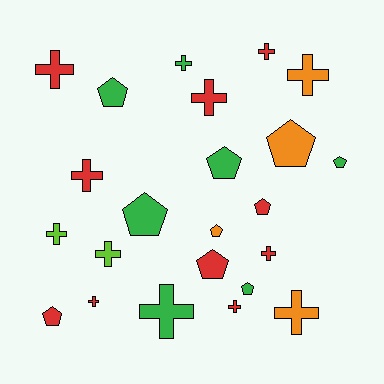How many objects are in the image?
There are 23 objects.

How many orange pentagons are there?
There are 2 orange pentagons.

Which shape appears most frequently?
Cross, with 13 objects.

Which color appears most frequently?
Red, with 10 objects.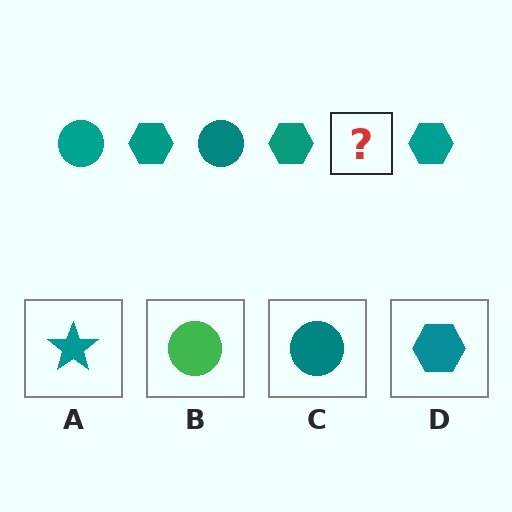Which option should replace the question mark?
Option C.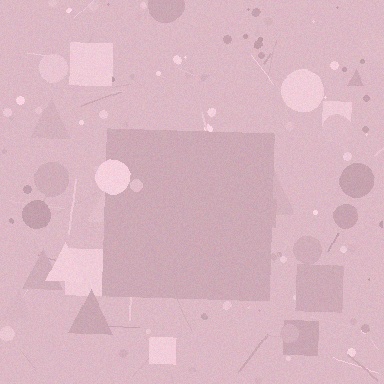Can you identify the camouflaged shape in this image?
The camouflaged shape is a square.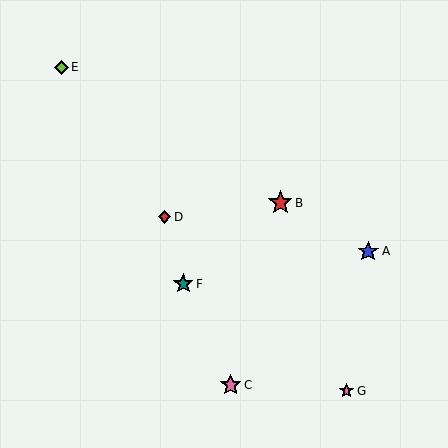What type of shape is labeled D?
Shape D is a red diamond.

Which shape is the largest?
The red star (labeled B) is the largest.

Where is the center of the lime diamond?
The center of the lime diamond is at (61, 67).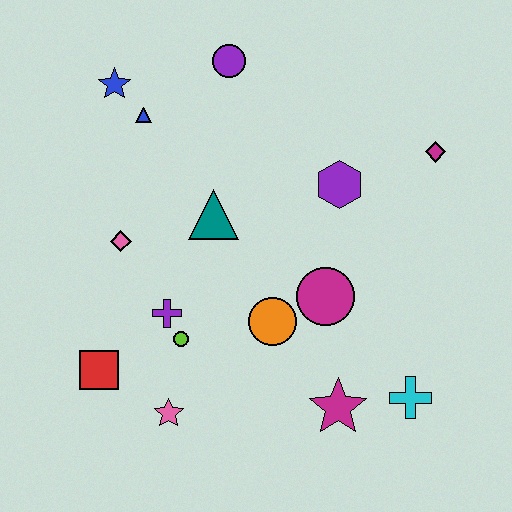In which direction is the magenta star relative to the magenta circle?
The magenta star is below the magenta circle.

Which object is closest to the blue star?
The blue triangle is closest to the blue star.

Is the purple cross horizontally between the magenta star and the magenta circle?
No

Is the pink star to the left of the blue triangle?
No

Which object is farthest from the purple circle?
The cyan cross is farthest from the purple circle.